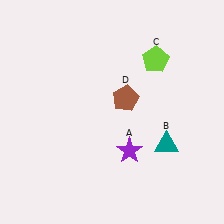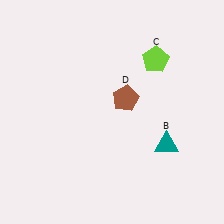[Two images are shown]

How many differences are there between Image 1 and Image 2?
There is 1 difference between the two images.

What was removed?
The purple star (A) was removed in Image 2.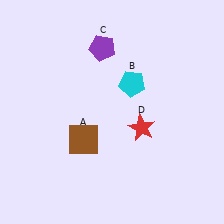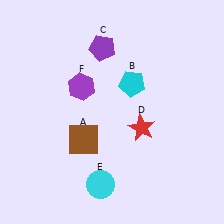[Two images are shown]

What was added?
A cyan circle (E), a purple hexagon (F) were added in Image 2.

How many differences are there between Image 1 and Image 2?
There are 2 differences between the two images.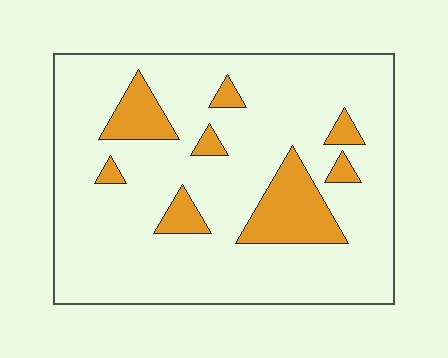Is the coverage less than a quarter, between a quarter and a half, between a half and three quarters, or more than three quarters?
Less than a quarter.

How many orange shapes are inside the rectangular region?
8.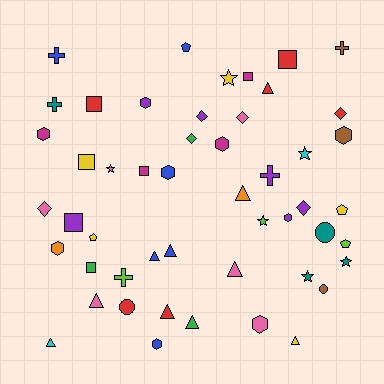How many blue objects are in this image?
There are 6 blue objects.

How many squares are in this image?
There are 7 squares.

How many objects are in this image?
There are 50 objects.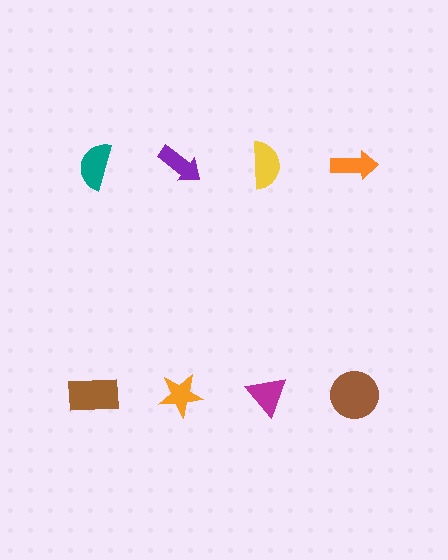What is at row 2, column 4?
A brown circle.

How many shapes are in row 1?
4 shapes.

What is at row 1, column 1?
A teal semicircle.